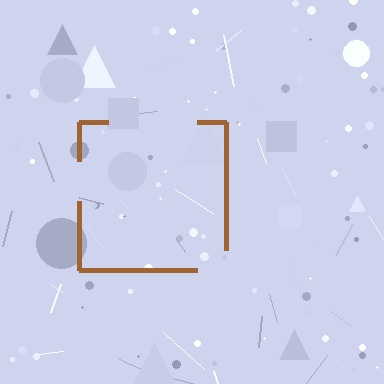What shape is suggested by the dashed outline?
The dashed outline suggests a square.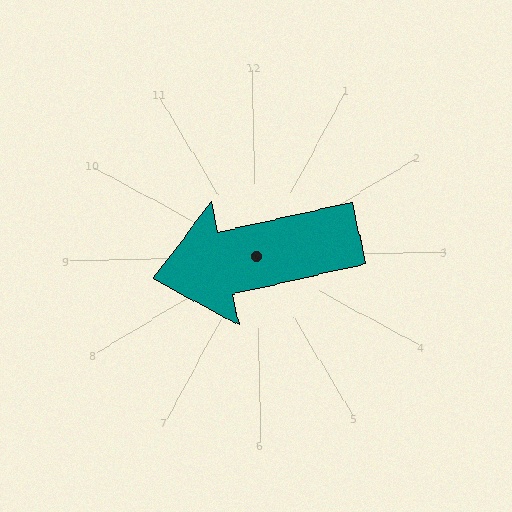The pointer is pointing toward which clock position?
Roughly 9 o'clock.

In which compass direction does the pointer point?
West.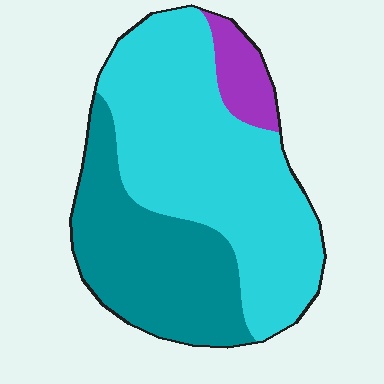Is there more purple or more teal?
Teal.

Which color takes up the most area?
Cyan, at roughly 55%.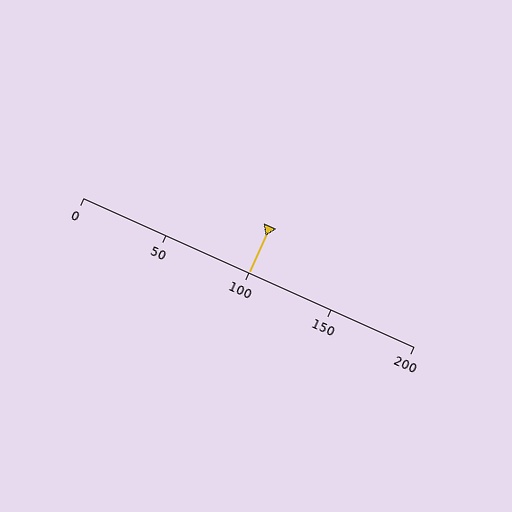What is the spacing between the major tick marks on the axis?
The major ticks are spaced 50 apart.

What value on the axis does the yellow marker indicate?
The marker indicates approximately 100.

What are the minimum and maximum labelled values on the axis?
The axis runs from 0 to 200.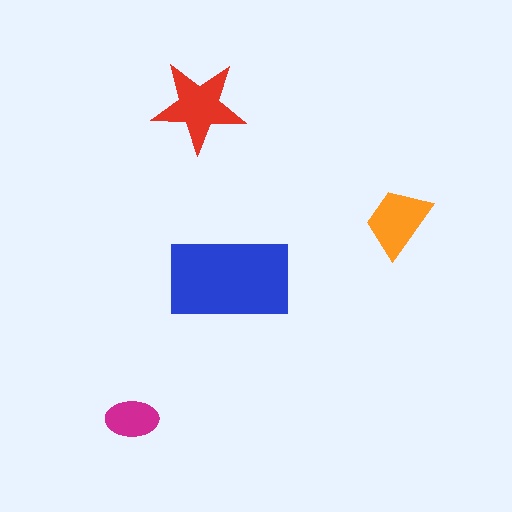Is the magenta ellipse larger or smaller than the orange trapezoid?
Smaller.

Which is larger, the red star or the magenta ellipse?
The red star.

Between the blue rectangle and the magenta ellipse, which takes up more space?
The blue rectangle.